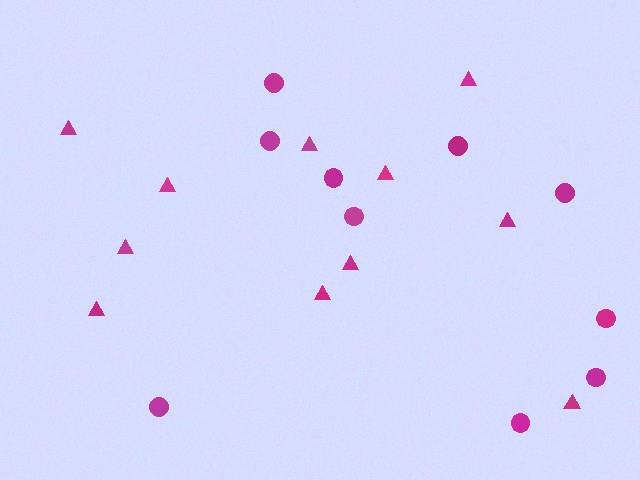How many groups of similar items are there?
There are 2 groups: one group of triangles (11) and one group of circles (10).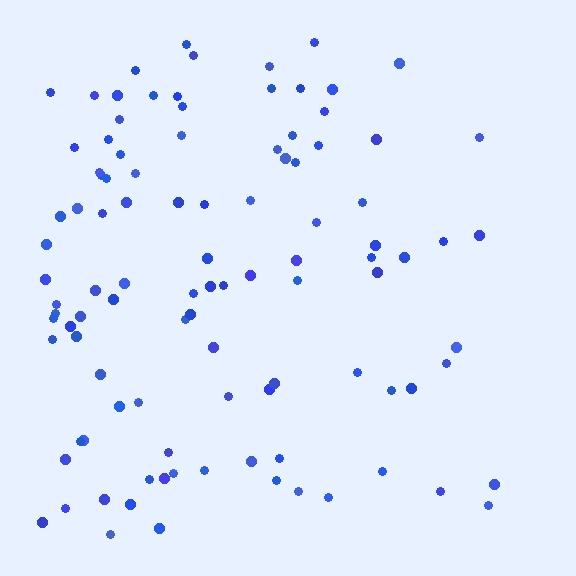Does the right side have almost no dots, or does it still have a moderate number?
Still a moderate number, just noticeably fewer than the left.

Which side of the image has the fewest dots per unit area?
The right.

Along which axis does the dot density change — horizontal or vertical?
Horizontal.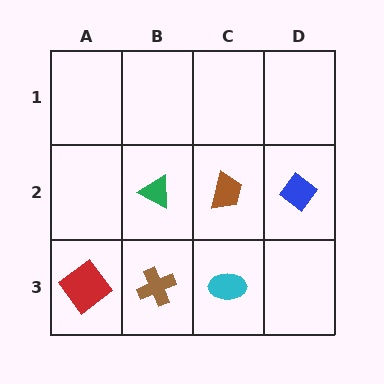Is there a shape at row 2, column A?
No, that cell is empty.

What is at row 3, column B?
A brown cross.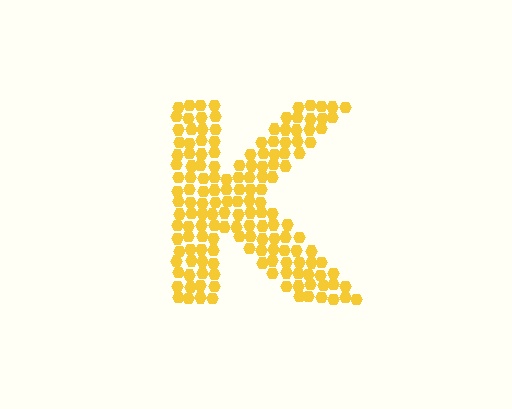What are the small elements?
The small elements are hexagons.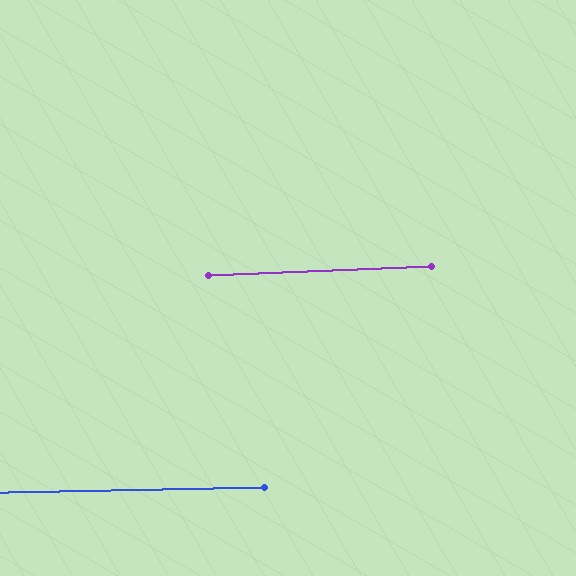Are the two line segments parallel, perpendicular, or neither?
Parallel — their directions differ by only 1.2°.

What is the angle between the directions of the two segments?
Approximately 1 degree.